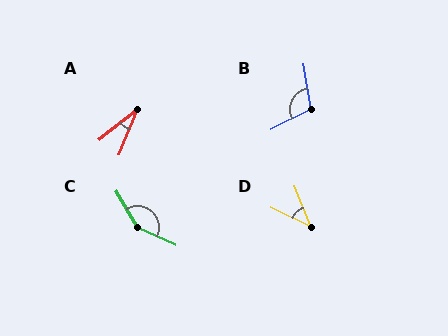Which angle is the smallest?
A, at approximately 30 degrees.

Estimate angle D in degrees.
Approximately 43 degrees.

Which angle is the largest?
C, at approximately 146 degrees.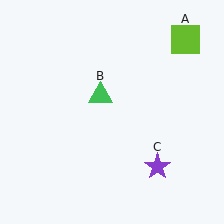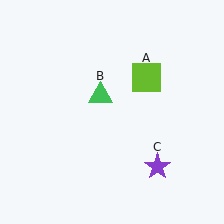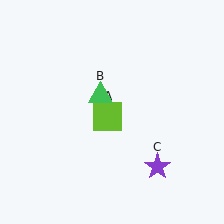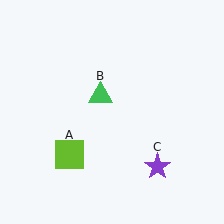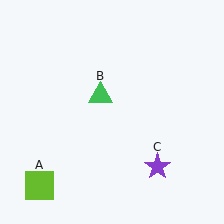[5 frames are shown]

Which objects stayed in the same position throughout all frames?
Green triangle (object B) and purple star (object C) remained stationary.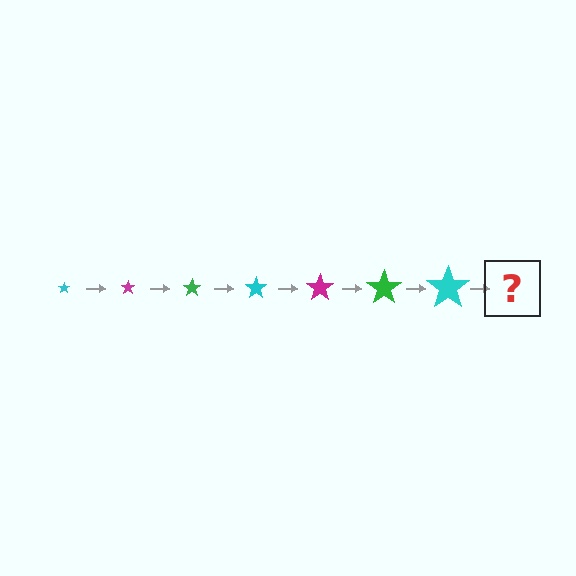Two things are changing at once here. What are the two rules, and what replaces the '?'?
The two rules are that the star grows larger each step and the color cycles through cyan, magenta, and green. The '?' should be a magenta star, larger than the previous one.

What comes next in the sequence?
The next element should be a magenta star, larger than the previous one.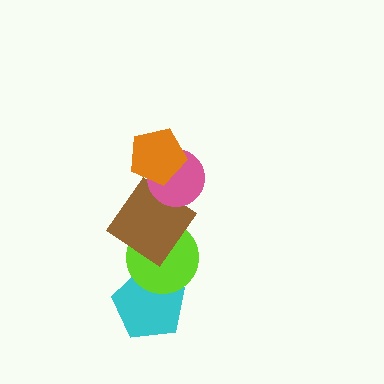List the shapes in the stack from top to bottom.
From top to bottom: the orange pentagon, the pink circle, the brown diamond, the lime circle, the cyan pentagon.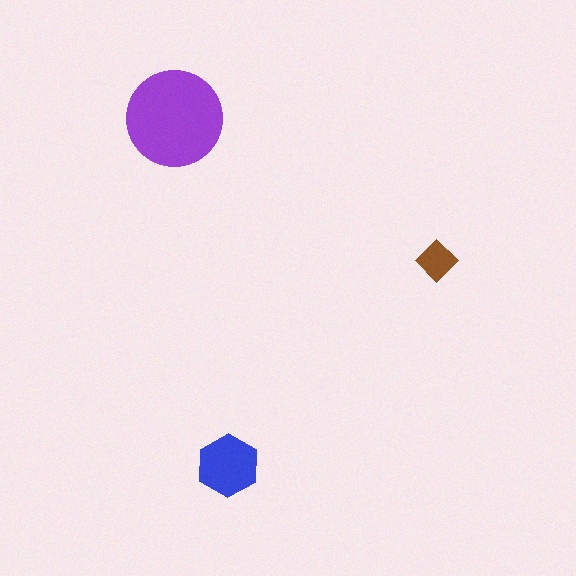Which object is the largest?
The purple circle.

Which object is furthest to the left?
The purple circle is leftmost.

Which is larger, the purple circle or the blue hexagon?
The purple circle.